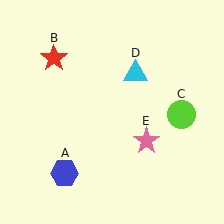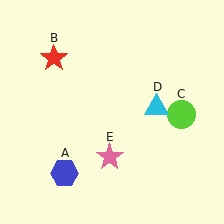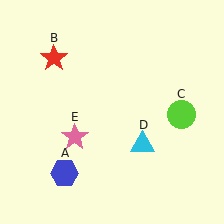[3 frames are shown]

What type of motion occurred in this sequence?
The cyan triangle (object D), pink star (object E) rotated clockwise around the center of the scene.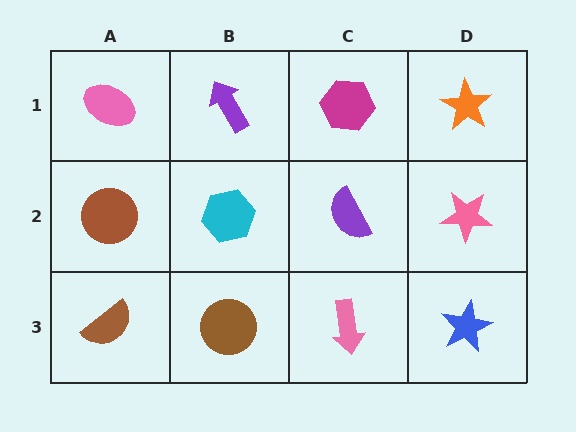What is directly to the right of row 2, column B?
A purple semicircle.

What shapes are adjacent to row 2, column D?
An orange star (row 1, column D), a blue star (row 3, column D), a purple semicircle (row 2, column C).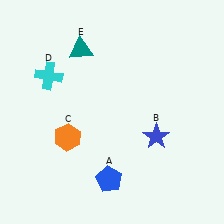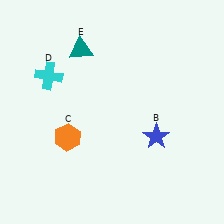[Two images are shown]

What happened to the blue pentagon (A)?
The blue pentagon (A) was removed in Image 2. It was in the bottom-left area of Image 1.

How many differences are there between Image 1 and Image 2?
There is 1 difference between the two images.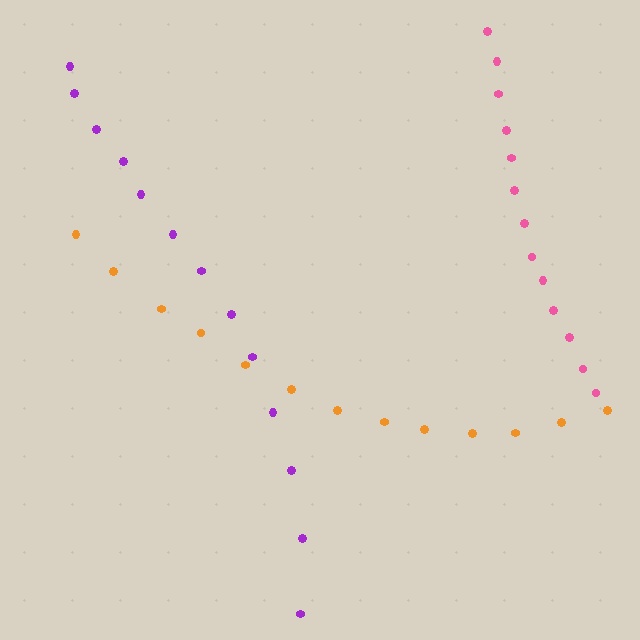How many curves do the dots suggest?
There are 3 distinct paths.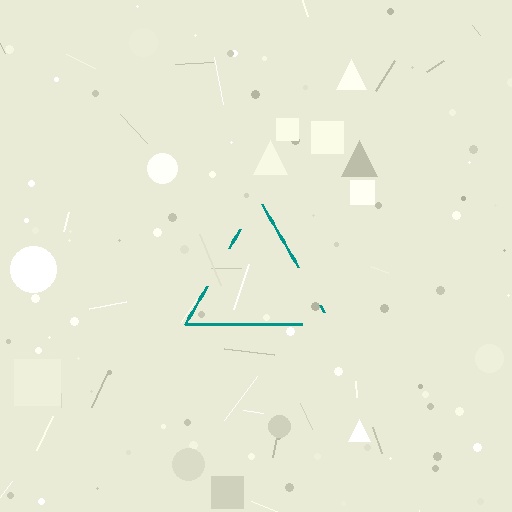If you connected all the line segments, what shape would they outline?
They would outline a triangle.